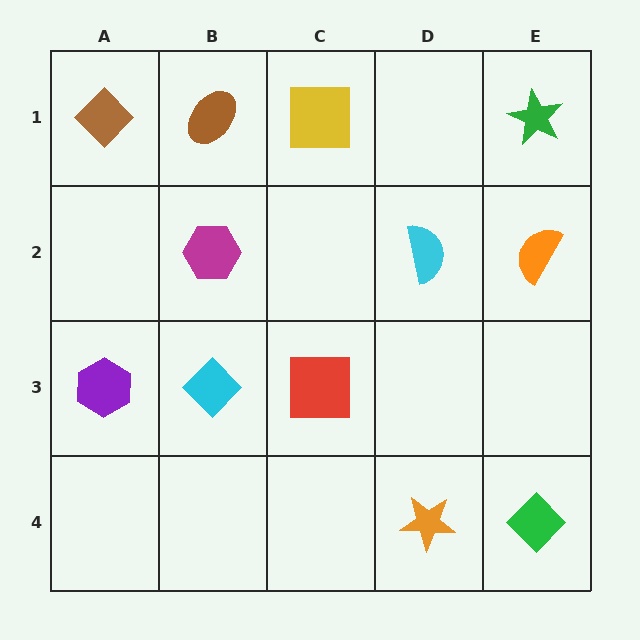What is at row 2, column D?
A cyan semicircle.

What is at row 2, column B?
A magenta hexagon.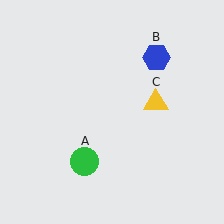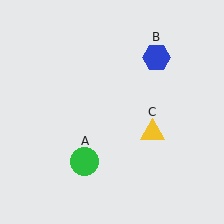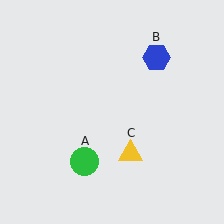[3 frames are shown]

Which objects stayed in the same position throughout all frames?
Green circle (object A) and blue hexagon (object B) remained stationary.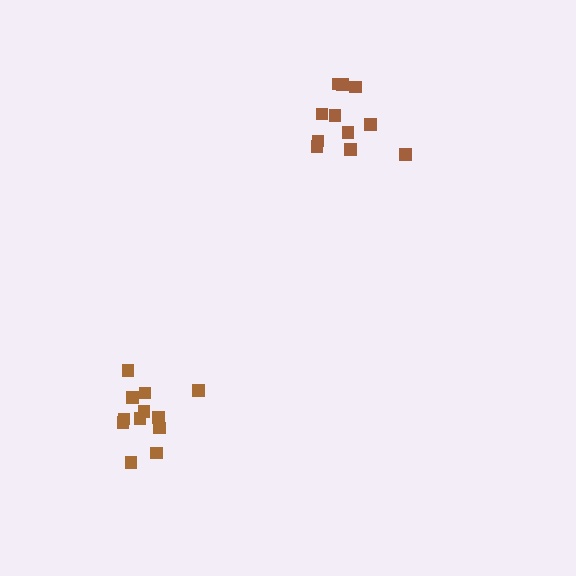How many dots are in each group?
Group 1: 11 dots, Group 2: 12 dots (23 total).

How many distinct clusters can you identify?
There are 2 distinct clusters.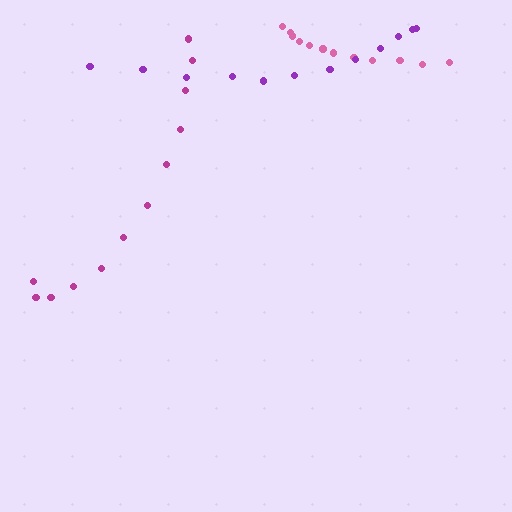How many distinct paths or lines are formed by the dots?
There are 3 distinct paths.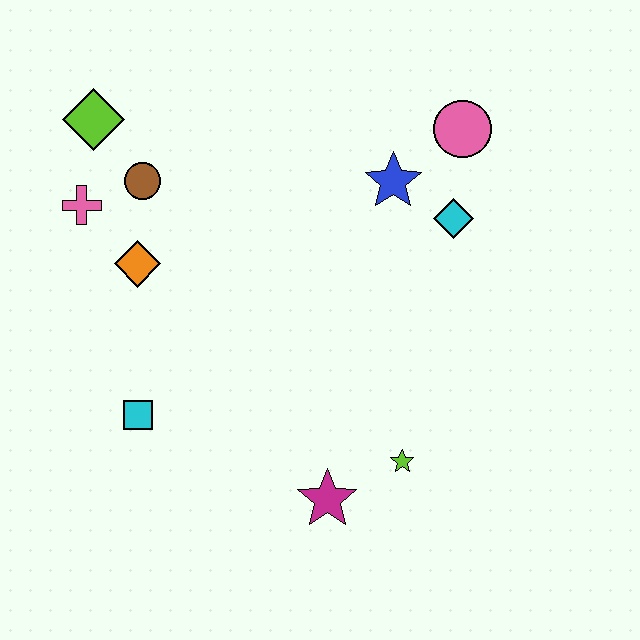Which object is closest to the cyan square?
The orange diamond is closest to the cyan square.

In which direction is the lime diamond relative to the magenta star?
The lime diamond is above the magenta star.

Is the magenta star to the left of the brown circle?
No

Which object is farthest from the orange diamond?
The pink circle is farthest from the orange diamond.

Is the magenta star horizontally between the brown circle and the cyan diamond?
Yes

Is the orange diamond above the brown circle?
No